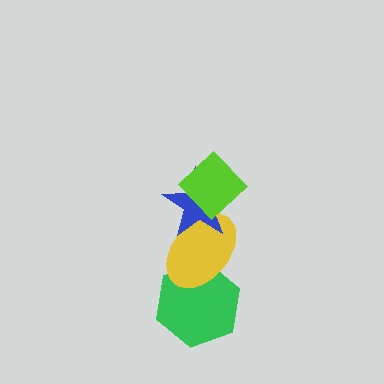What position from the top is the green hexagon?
The green hexagon is 4th from the top.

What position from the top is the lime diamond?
The lime diamond is 1st from the top.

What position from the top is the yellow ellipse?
The yellow ellipse is 3rd from the top.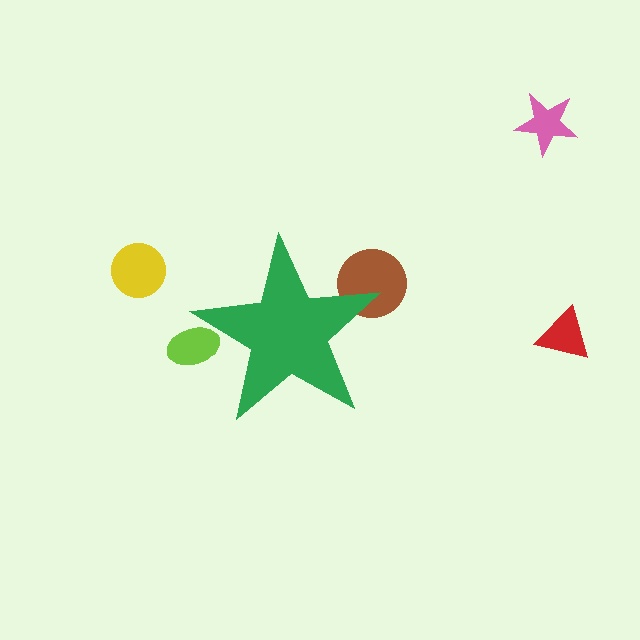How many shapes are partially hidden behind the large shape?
2 shapes are partially hidden.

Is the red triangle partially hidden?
No, the red triangle is fully visible.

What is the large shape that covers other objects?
A green star.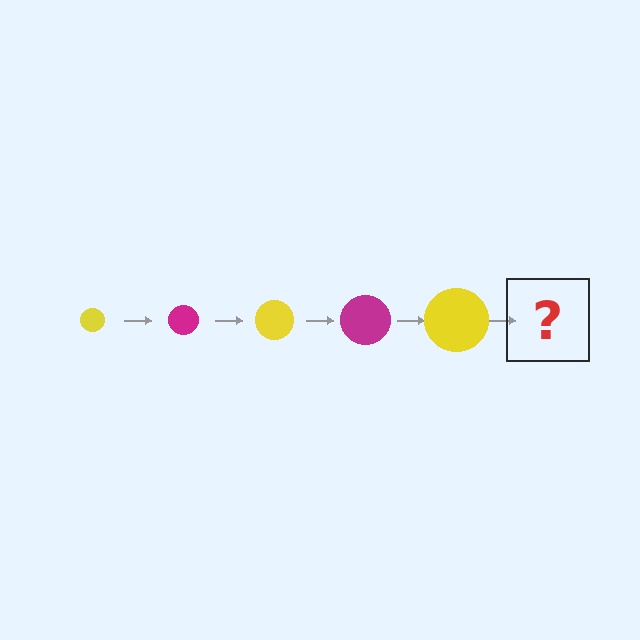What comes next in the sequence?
The next element should be a magenta circle, larger than the previous one.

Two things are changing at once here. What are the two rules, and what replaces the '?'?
The two rules are that the circle grows larger each step and the color cycles through yellow and magenta. The '?' should be a magenta circle, larger than the previous one.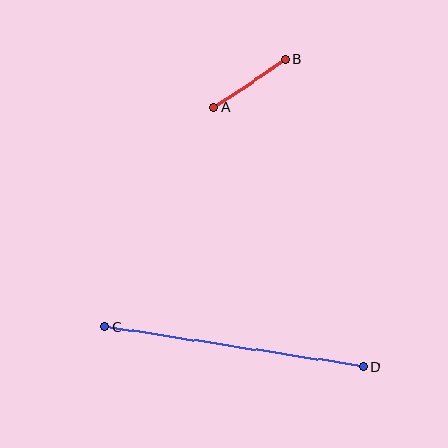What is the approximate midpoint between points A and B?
The midpoint is at approximately (250, 83) pixels.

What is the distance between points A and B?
The distance is approximately 87 pixels.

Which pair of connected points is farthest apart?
Points C and D are farthest apart.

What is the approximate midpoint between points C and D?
The midpoint is at approximately (234, 346) pixels.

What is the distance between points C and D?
The distance is approximately 262 pixels.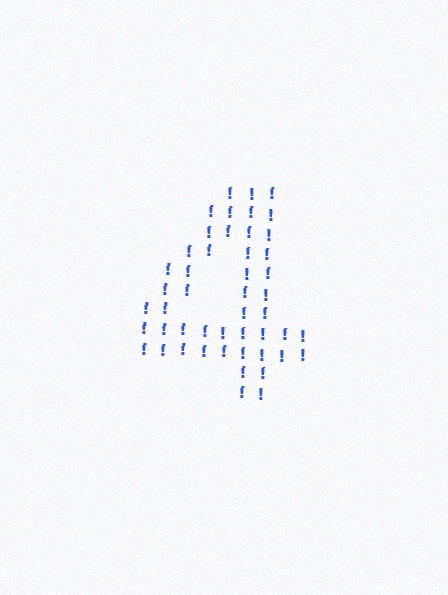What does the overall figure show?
The overall figure shows the digit 4.